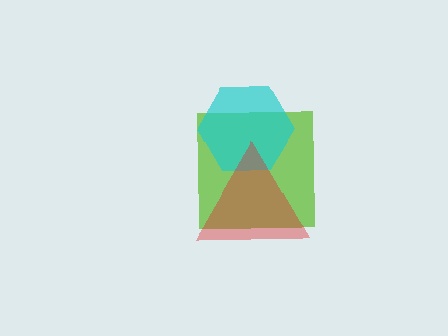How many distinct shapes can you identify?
There are 3 distinct shapes: a lime square, a cyan hexagon, a red triangle.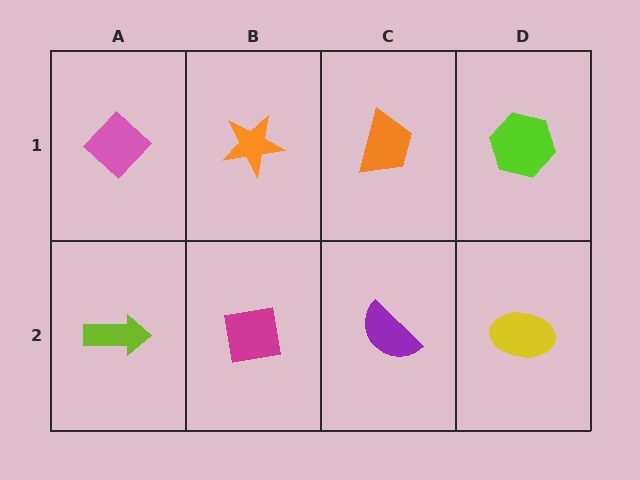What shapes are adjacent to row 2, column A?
A pink diamond (row 1, column A), a magenta square (row 2, column B).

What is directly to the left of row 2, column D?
A purple semicircle.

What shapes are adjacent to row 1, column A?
A lime arrow (row 2, column A), an orange star (row 1, column B).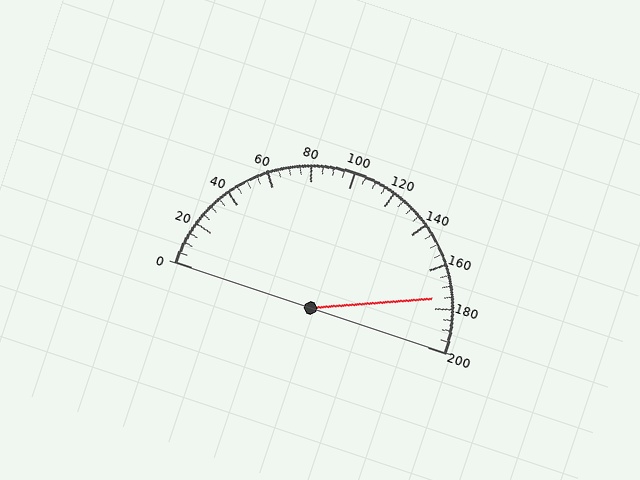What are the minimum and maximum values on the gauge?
The gauge ranges from 0 to 200.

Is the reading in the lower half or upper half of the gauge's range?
The reading is in the upper half of the range (0 to 200).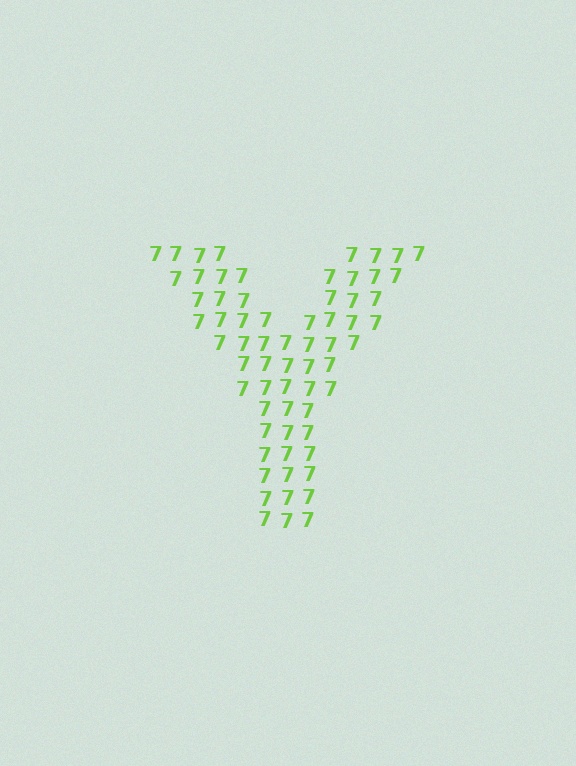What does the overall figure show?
The overall figure shows the letter Y.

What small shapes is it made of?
It is made of small digit 7's.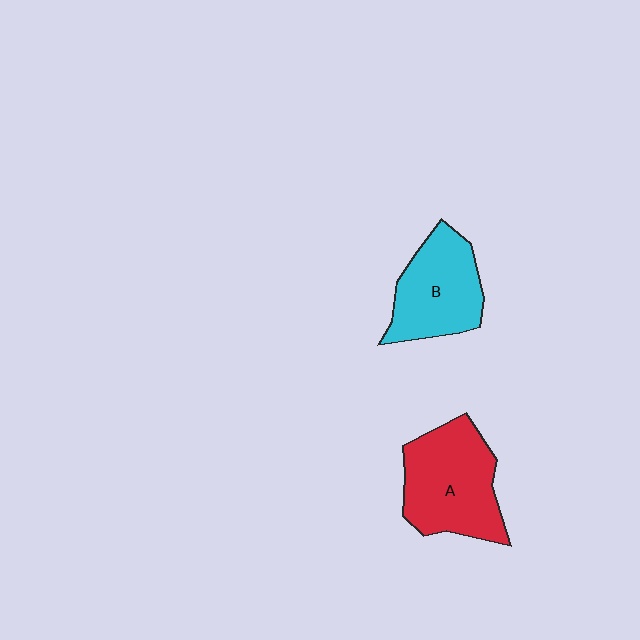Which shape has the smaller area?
Shape B (cyan).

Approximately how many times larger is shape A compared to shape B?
Approximately 1.2 times.